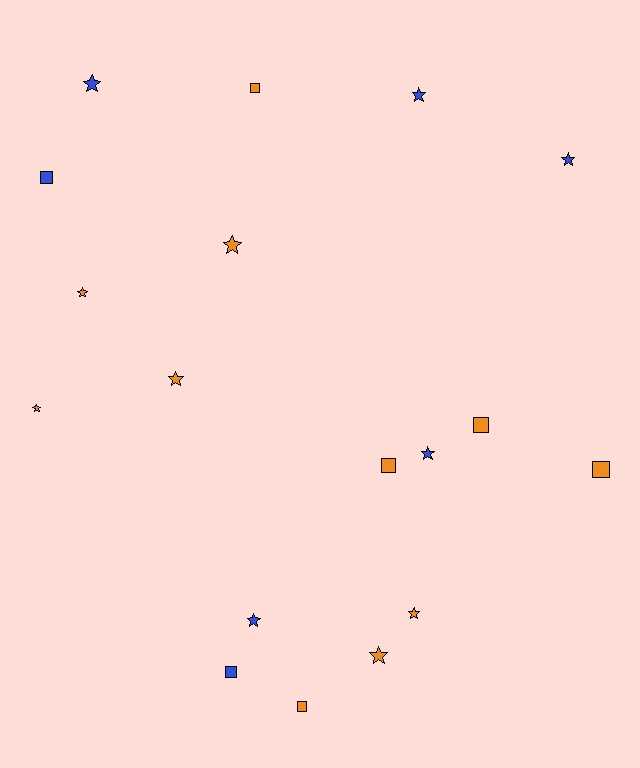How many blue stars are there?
There are 5 blue stars.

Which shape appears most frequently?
Star, with 11 objects.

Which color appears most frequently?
Orange, with 11 objects.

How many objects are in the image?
There are 18 objects.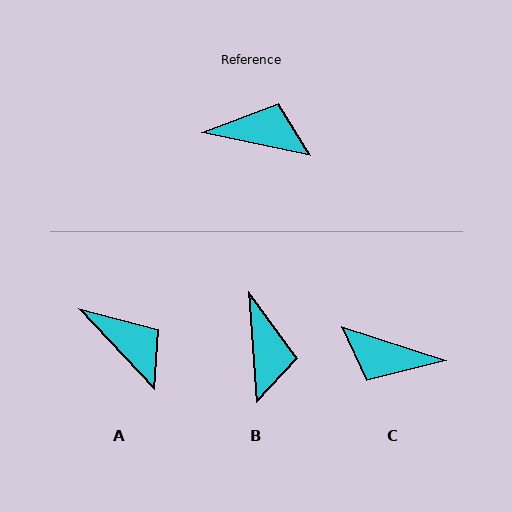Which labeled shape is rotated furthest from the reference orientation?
C, about 174 degrees away.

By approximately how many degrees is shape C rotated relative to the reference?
Approximately 174 degrees counter-clockwise.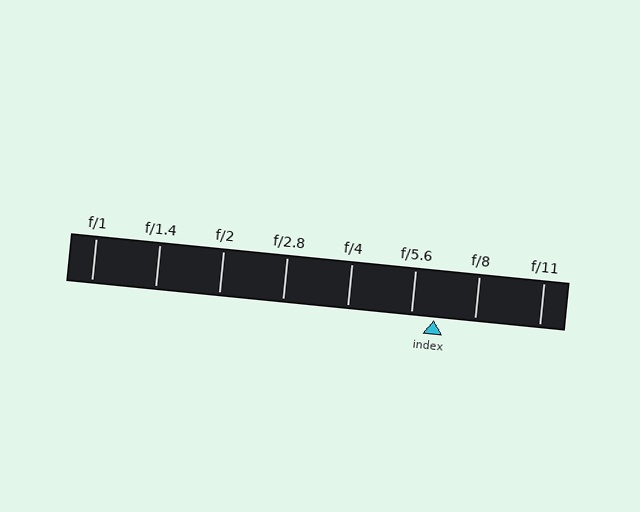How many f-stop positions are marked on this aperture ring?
There are 8 f-stop positions marked.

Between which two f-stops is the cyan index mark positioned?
The index mark is between f/5.6 and f/8.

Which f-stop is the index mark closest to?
The index mark is closest to f/5.6.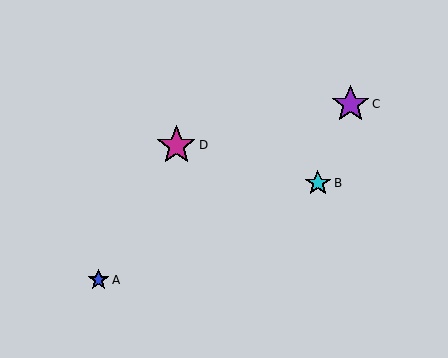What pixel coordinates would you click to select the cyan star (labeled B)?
Click at (318, 183) to select the cyan star B.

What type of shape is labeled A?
Shape A is a blue star.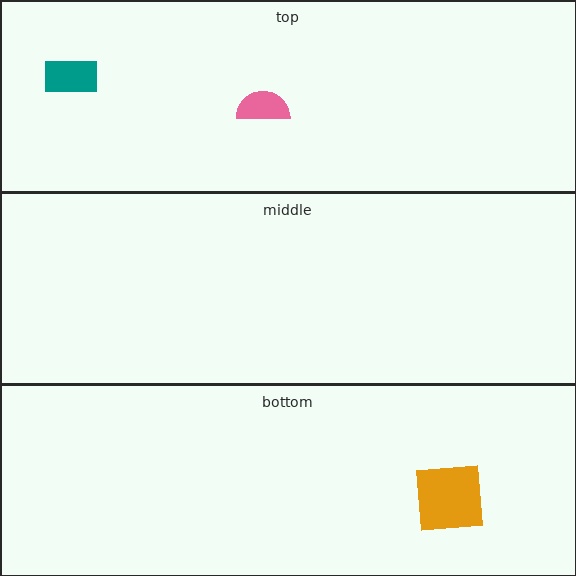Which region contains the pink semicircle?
The top region.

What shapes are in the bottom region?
The orange square.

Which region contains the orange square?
The bottom region.